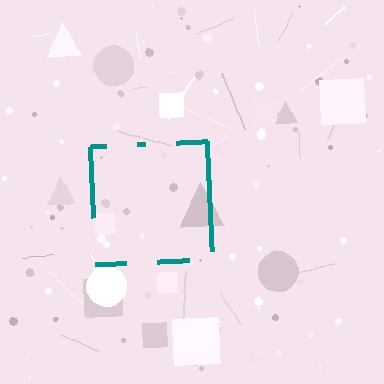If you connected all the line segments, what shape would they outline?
They would outline a square.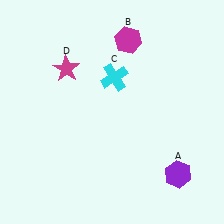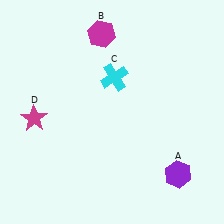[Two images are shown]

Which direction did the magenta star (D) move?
The magenta star (D) moved down.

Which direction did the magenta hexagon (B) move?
The magenta hexagon (B) moved left.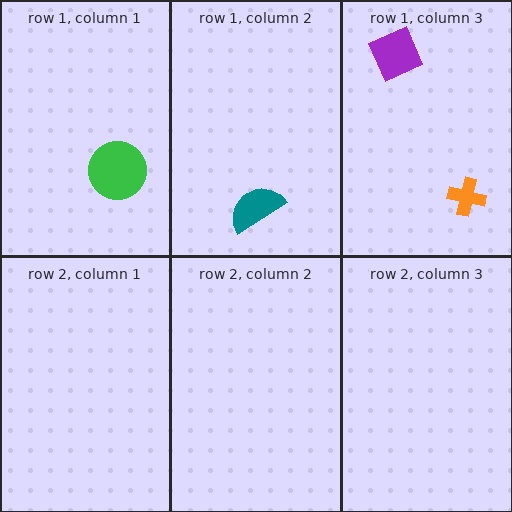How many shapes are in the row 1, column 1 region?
1.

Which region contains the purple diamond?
The row 1, column 3 region.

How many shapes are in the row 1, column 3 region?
2.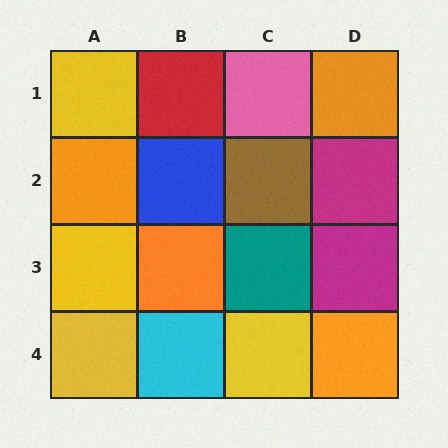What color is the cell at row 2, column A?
Orange.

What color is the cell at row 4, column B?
Cyan.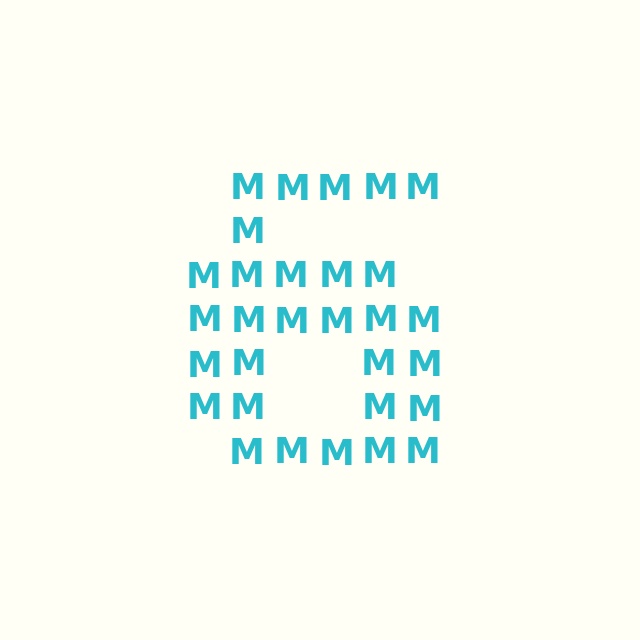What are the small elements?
The small elements are letter M's.